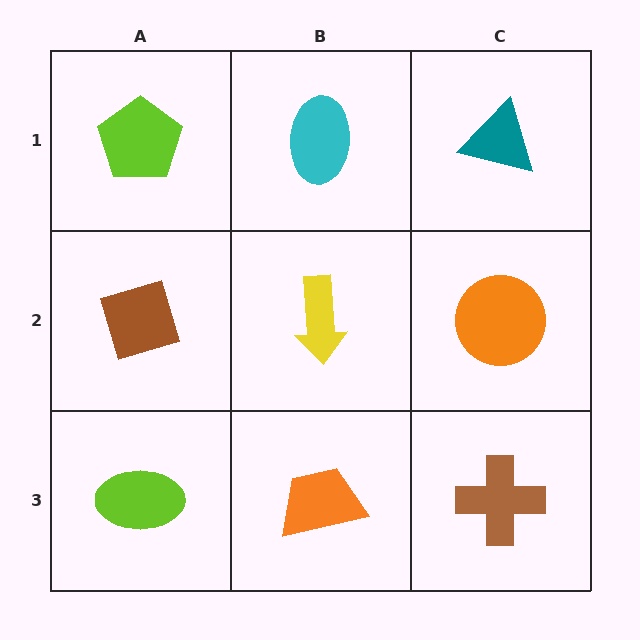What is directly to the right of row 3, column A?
An orange trapezoid.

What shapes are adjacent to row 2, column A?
A lime pentagon (row 1, column A), a lime ellipse (row 3, column A), a yellow arrow (row 2, column B).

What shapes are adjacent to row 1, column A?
A brown diamond (row 2, column A), a cyan ellipse (row 1, column B).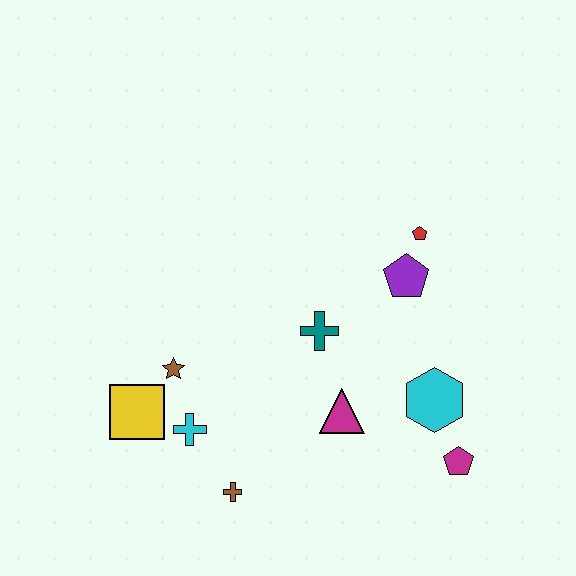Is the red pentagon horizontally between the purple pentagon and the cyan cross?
No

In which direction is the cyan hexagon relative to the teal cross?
The cyan hexagon is to the right of the teal cross.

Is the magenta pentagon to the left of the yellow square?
No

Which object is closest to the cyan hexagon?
The magenta pentagon is closest to the cyan hexagon.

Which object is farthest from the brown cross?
The red pentagon is farthest from the brown cross.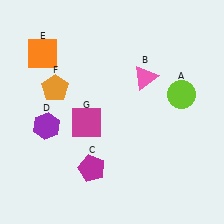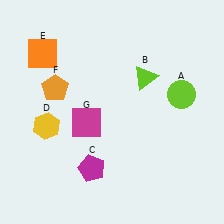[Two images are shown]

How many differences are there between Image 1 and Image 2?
There are 2 differences between the two images.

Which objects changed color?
B changed from pink to lime. D changed from purple to yellow.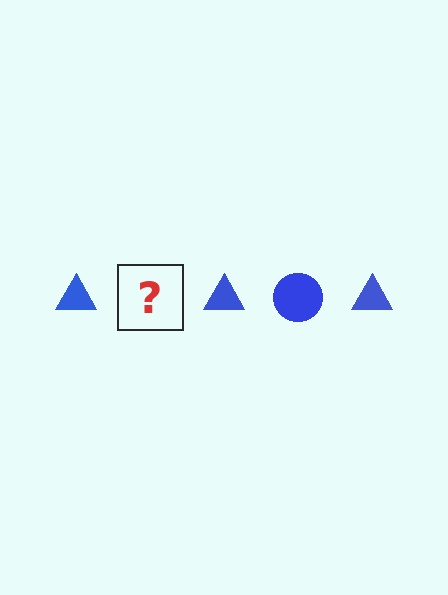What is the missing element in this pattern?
The missing element is a blue circle.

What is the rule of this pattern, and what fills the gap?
The rule is that the pattern cycles through triangle, circle shapes in blue. The gap should be filled with a blue circle.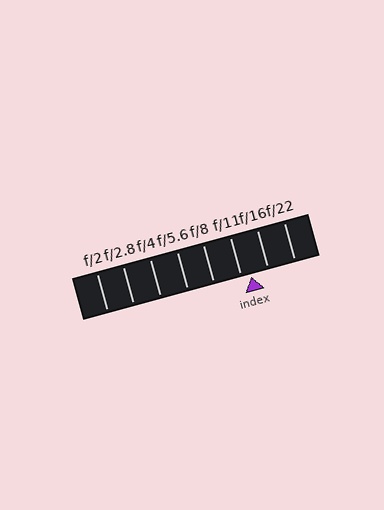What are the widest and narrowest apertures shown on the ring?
The widest aperture shown is f/2 and the narrowest is f/22.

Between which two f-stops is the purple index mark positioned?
The index mark is between f/11 and f/16.